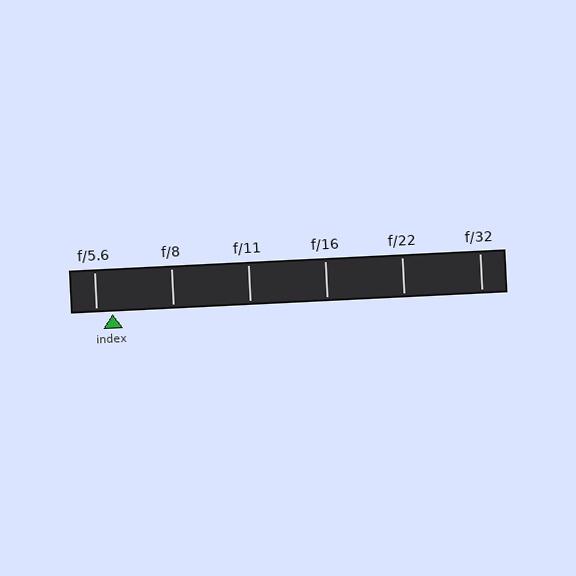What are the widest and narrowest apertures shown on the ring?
The widest aperture shown is f/5.6 and the narrowest is f/32.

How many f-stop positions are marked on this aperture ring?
There are 6 f-stop positions marked.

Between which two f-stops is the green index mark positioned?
The index mark is between f/5.6 and f/8.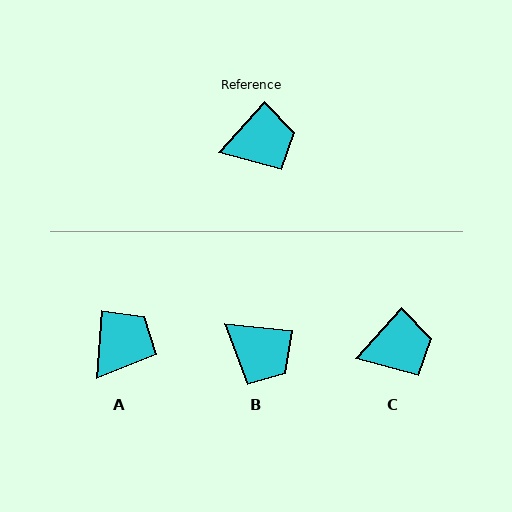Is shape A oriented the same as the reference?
No, it is off by about 38 degrees.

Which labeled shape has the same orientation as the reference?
C.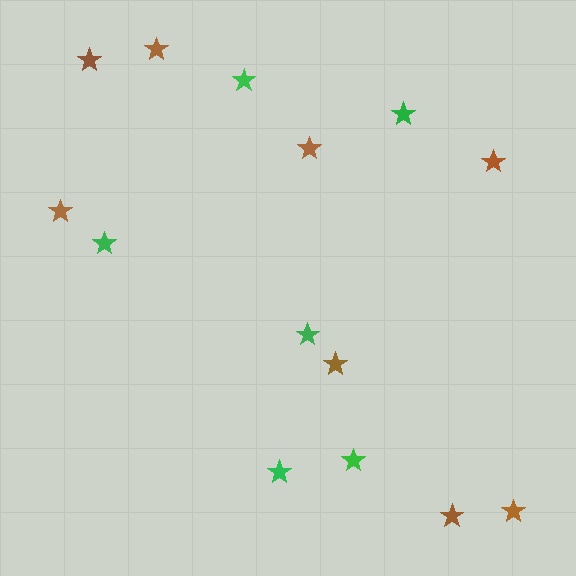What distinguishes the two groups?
There are 2 groups: one group of brown stars (8) and one group of green stars (6).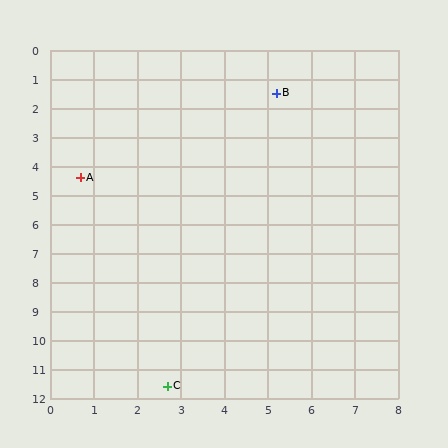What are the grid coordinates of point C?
Point C is at approximately (2.7, 11.6).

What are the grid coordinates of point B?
Point B is at approximately (5.2, 1.5).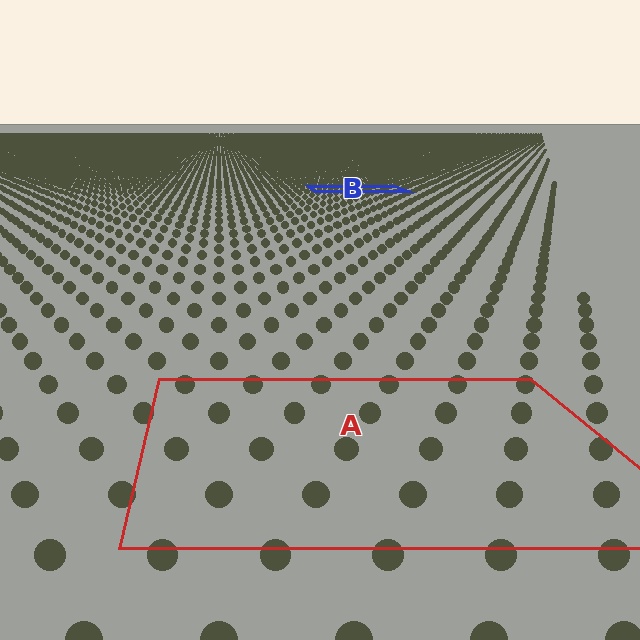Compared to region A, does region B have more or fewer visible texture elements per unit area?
Region B has more texture elements per unit area — they are packed more densely because it is farther away.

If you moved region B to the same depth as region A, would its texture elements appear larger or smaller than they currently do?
They would appear larger. At a closer depth, the same texture elements are projected at a bigger on-screen size.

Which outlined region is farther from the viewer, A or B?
Region B is farther from the viewer — the texture elements inside it appear smaller and more densely packed.